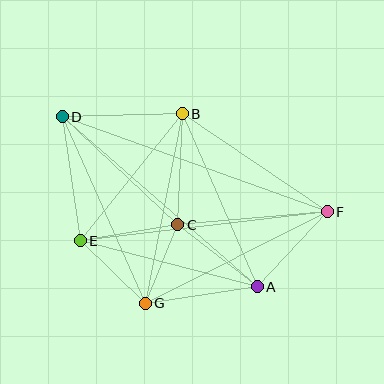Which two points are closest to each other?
Points C and G are closest to each other.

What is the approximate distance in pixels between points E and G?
The distance between E and G is approximately 90 pixels.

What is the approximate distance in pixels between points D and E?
The distance between D and E is approximately 126 pixels.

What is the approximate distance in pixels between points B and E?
The distance between B and E is approximately 163 pixels.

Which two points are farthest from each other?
Points D and F are farthest from each other.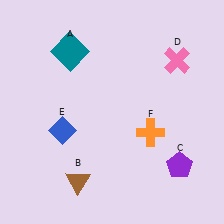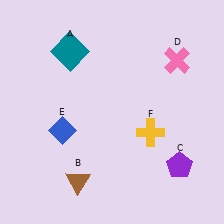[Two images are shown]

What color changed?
The cross (F) changed from orange in Image 1 to yellow in Image 2.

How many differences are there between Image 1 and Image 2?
There is 1 difference between the two images.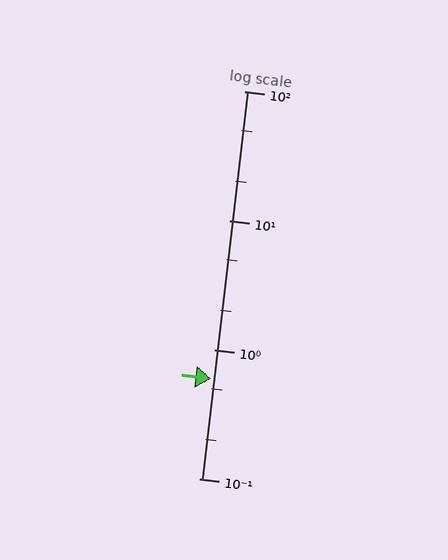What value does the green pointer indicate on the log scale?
The pointer indicates approximately 0.59.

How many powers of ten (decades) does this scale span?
The scale spans 3 decades, from 0.1 to 100.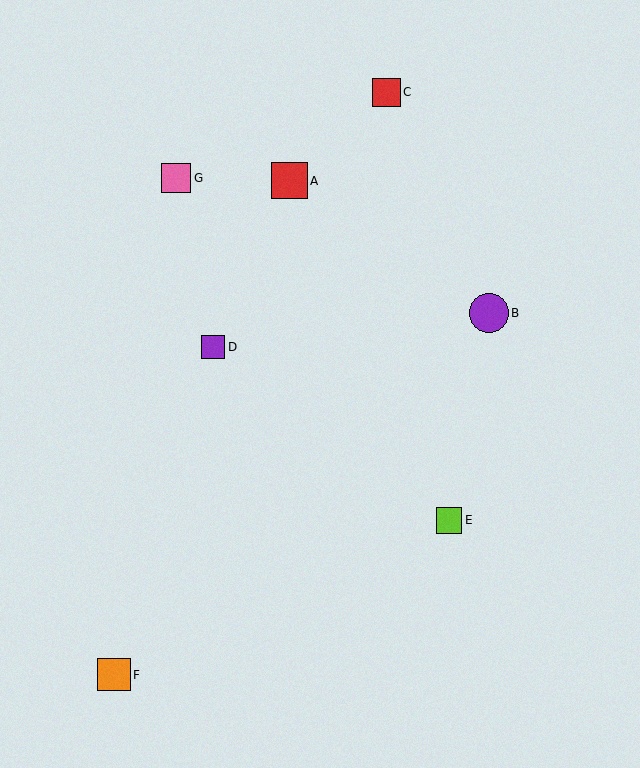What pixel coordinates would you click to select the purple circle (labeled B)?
Click at (489, 313) to select the purple circle B.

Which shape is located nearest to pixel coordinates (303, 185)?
The red square (labeled A) at (289, 181) is nearest to that location.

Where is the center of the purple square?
The center of the purple square is at (213, 347).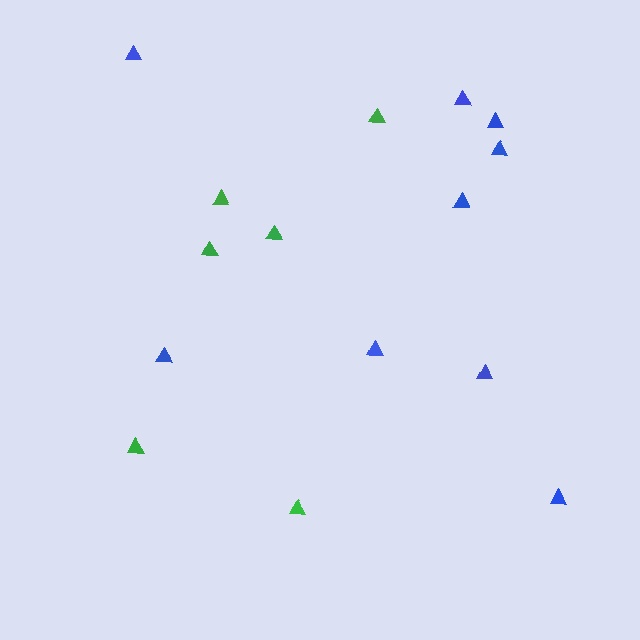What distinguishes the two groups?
There are 2 groups: one group of green triangles (6) and one group of blue triangles (9).